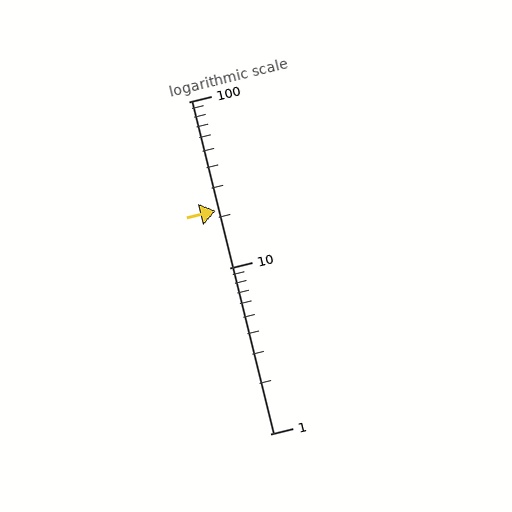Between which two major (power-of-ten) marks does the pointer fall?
The pointer is between 10 and 100.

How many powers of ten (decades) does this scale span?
The scale spans 2 decades, from 1 to 100.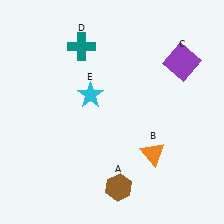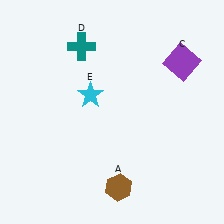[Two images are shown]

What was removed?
The orange triangle (B) was removed in Image 2.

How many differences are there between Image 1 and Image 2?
There is 1 difference between the two images.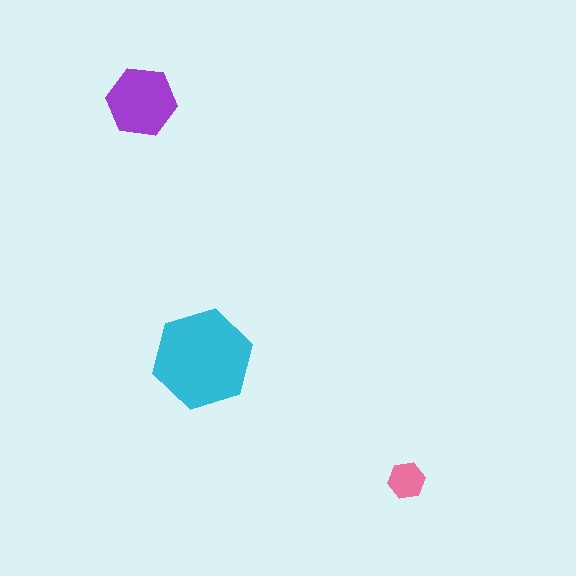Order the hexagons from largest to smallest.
the cyan one, the purple one, the pink one.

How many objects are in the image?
There are 3 objects in the image.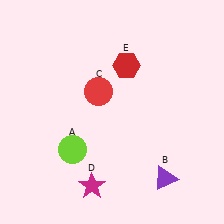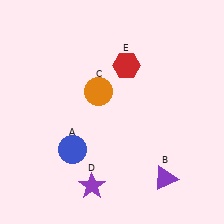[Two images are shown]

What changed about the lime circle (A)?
In Image 1, A is lime. In Image 2, it changed to blue.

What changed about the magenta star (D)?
In Image 1, D is magenta. In Image 2, it changed to purple.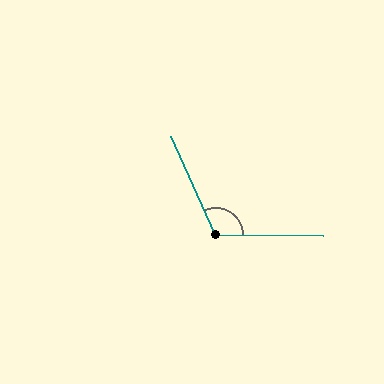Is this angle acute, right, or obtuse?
It is obtuse.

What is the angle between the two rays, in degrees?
Approximately 115 degrees.